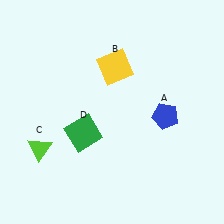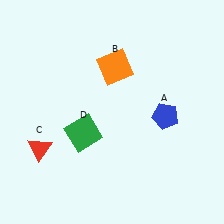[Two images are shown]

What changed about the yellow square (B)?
In Image 1, B is yellow. In Image 2, it changed to orange.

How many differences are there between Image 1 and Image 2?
There are 2 differences between the two images.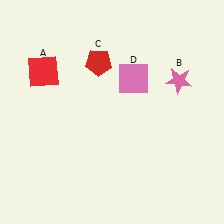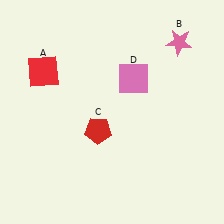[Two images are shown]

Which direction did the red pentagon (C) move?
The red pentagon (C) moved down.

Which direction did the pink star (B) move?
The pink star (B) moved up.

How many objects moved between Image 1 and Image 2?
2 objects moved between the two images.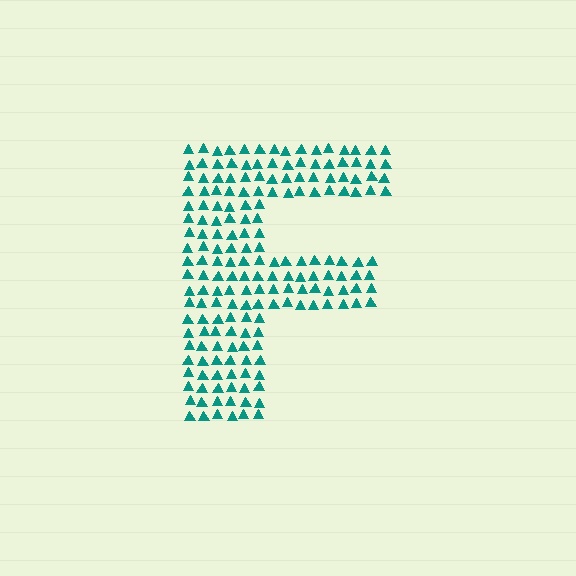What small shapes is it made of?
It is made of small triangles.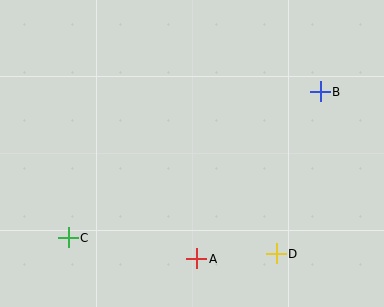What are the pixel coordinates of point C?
Point C is at (68, 238).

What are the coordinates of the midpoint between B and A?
The midpoint between B and A is at (259, 175).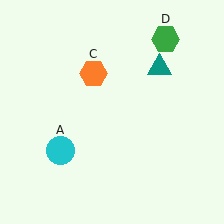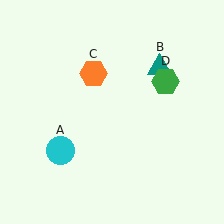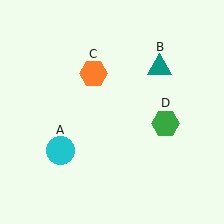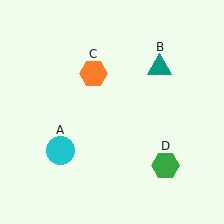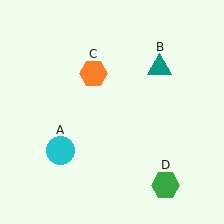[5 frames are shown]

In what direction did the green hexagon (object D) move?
The green hexagon (object D) moved down.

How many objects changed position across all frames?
1 object changed position: green hexagon (object D).